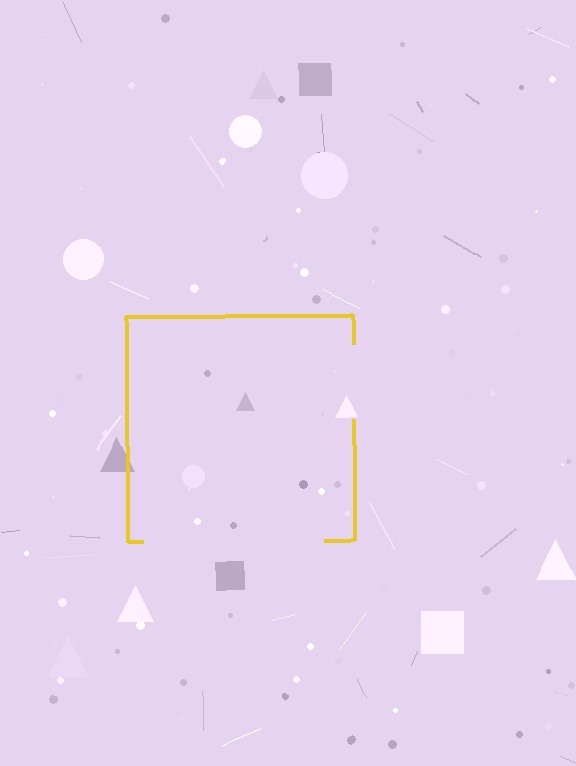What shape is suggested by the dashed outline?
The dashed outline suggests a square.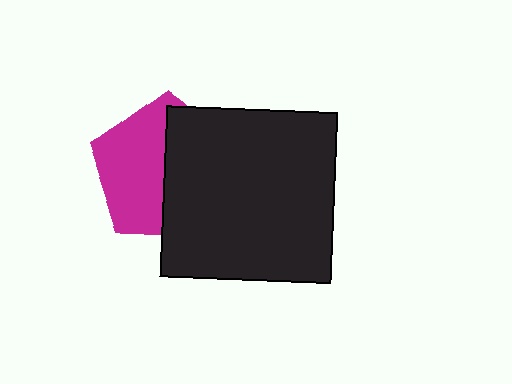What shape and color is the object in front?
The object in front is a black square.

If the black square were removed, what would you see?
You would see the complete magenta pentagon.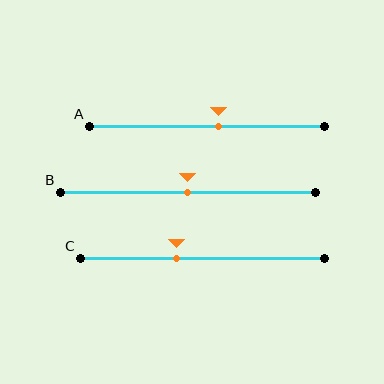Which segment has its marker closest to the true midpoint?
Segment B has its marker closest to the true midpoint.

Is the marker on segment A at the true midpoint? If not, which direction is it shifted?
No, the marker on segment A is shifted to the right by about 5% of the segment length.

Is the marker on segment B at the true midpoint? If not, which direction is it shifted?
Yes, the marker on segment B is at the true midpoint.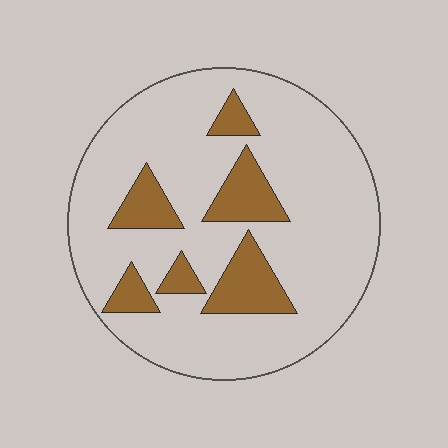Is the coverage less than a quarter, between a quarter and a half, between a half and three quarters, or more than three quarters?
Less than a quarter.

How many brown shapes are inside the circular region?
6.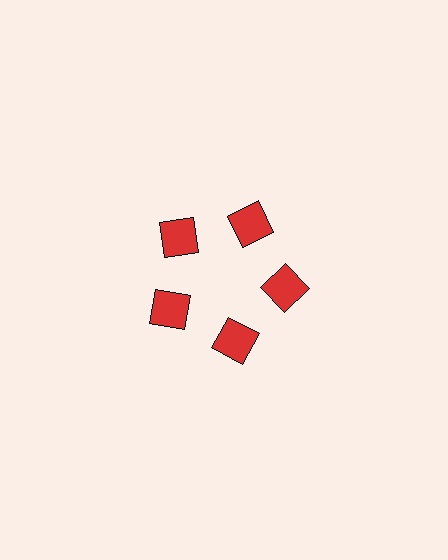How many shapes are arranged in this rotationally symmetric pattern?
There are 5 shapes, arranged in 5 groups of 1.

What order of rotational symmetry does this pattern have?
This pattern has 5-fold rotational symmetry.